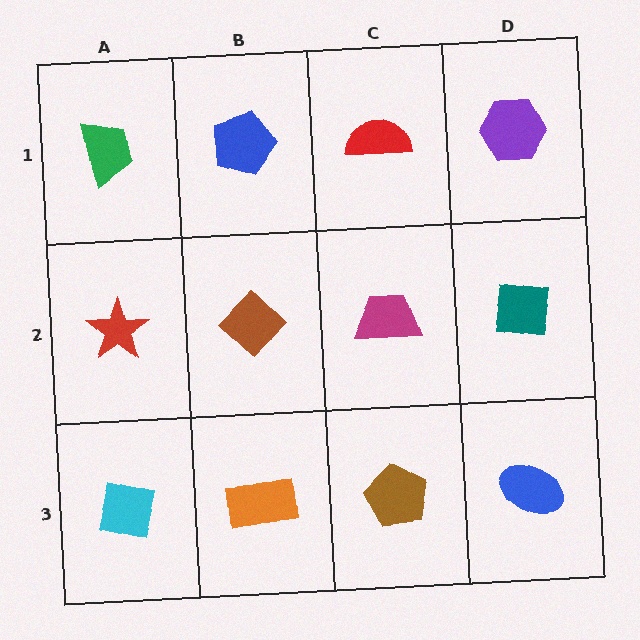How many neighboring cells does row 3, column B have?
3.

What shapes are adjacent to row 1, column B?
A brown diamond (row 2, column B), a green trapezoid (row 1, column A), a red semicircle (row 1, column C).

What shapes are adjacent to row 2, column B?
A blue pentagon (row 1, column B), an orange rectangle (row 3, column B), a red star (row 2, column A), a magenta trapezoid (row 2, column C).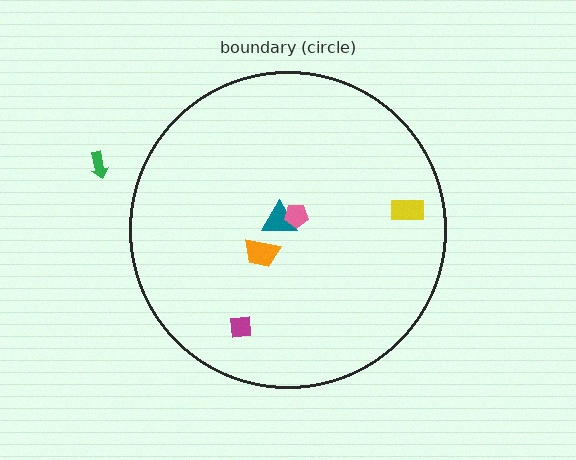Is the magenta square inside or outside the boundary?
Inside.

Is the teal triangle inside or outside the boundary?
Inside.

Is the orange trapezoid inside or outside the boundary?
Inside.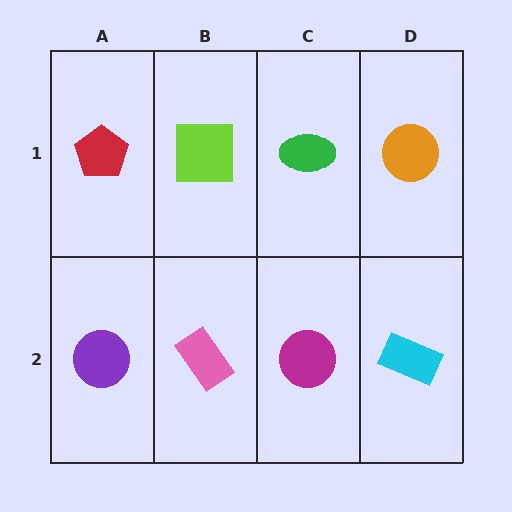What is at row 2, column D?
A cyan rectangle.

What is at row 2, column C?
A magenta circle.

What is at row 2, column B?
A pink rectangle.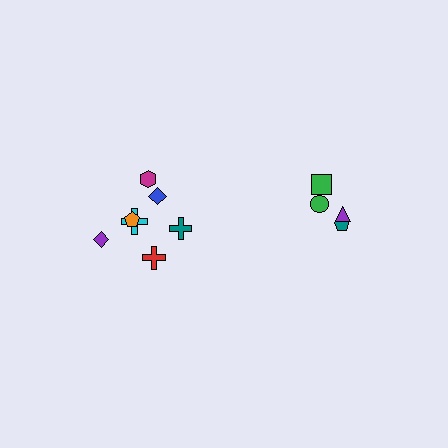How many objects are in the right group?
There are 4 objects.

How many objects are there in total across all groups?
There are 11 objects.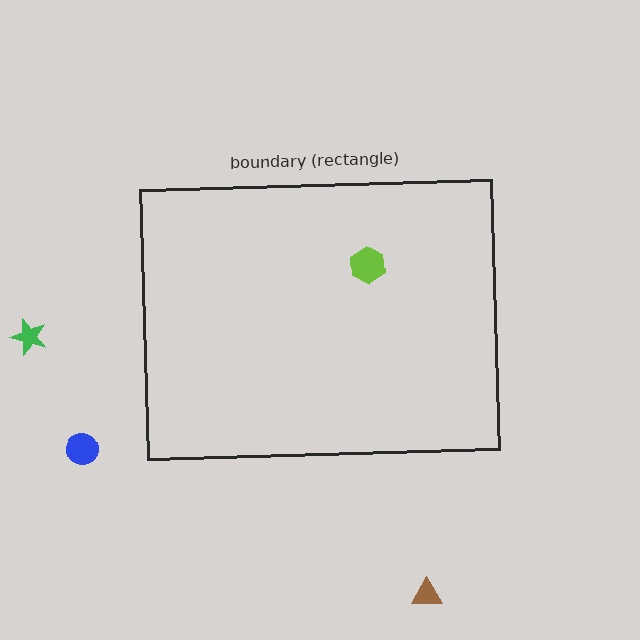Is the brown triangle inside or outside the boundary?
Outside.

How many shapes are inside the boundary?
1 inside, 3 outside.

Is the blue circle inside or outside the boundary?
Outside.